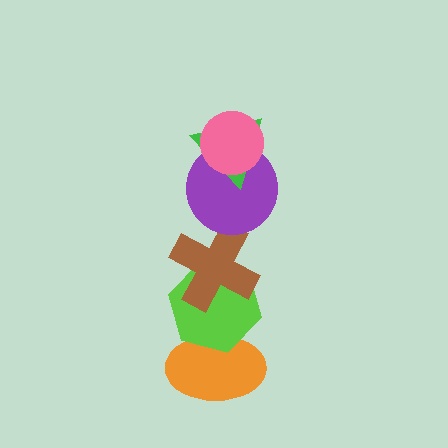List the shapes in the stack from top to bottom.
From top to bottom: the pink circle, the green triangle, the purple circle, the brown cross, the lime hexagon, the orange ellipse.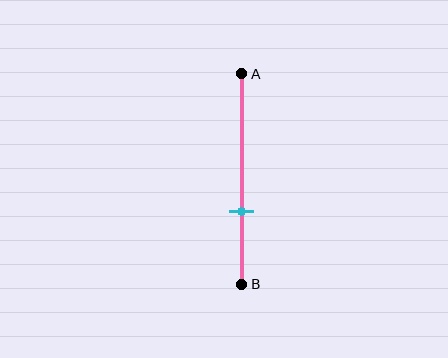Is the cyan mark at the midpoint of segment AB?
No, the mark is at about 65% from A, not at the 50% midpoint.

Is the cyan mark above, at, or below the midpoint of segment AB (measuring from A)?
The cyan mark is below the midpoint of segment AB.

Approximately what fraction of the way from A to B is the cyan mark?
The cyan mark is approximately 65% of the way from A to B.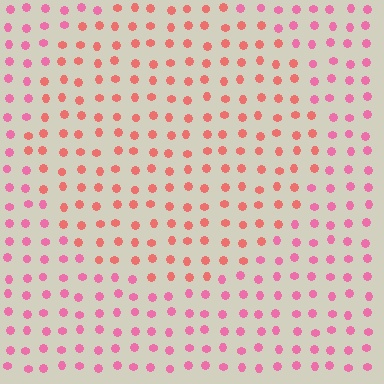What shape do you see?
I see a circle.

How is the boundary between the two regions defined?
The boundary is defined purely by a slight shift in hue (about 30 degrees). Spacing, size, and orientation are identical on both sides.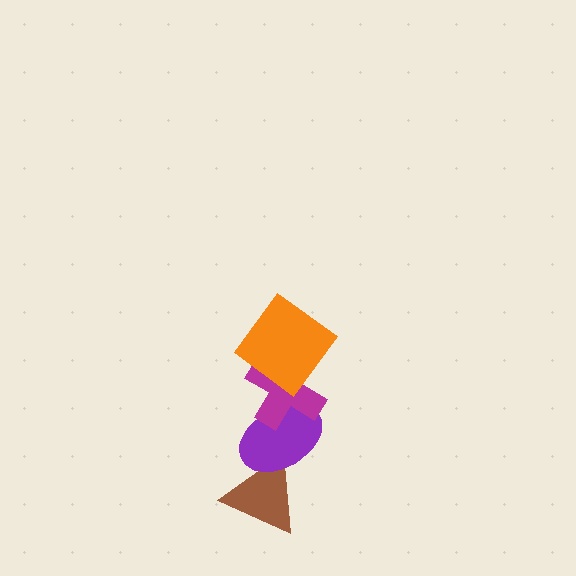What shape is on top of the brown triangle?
The purple ellipse is on top of the brown triangle.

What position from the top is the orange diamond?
The orange diamond is 1st from the top.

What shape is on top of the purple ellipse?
The magenta cross is on top of the purple ellipse.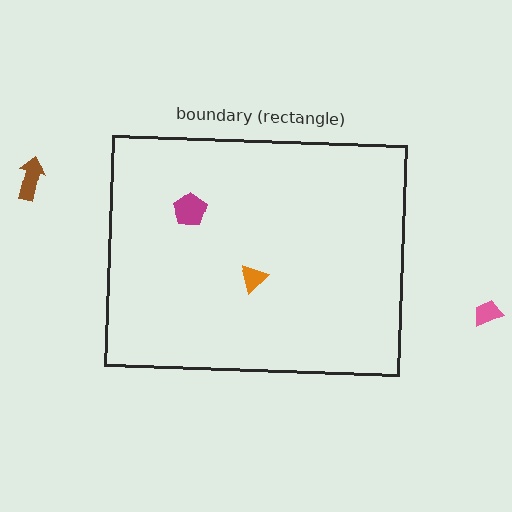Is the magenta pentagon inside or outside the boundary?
Inside.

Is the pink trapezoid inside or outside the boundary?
Outside.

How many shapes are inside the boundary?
2 inside, 2 outside.